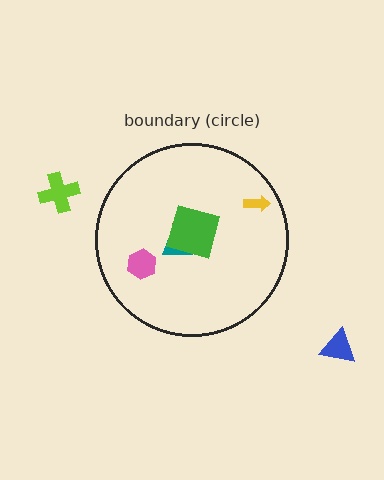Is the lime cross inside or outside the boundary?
Outside.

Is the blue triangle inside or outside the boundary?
Outside.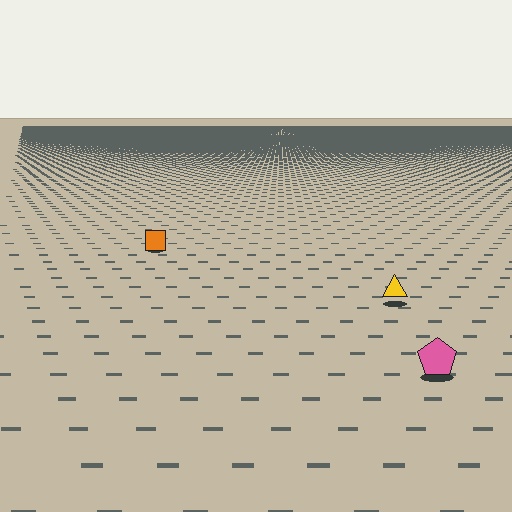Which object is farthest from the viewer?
The orange square is farthest from the viewer. It appears smaller and the ground texture around it is denser.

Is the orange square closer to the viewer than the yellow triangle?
No. The yellow triangle is closer — you can tell from the texture gradient: the ground texture is coarser near it.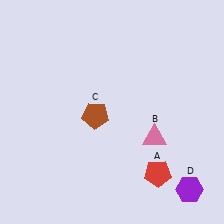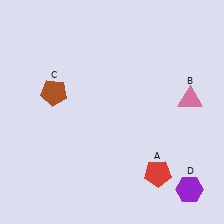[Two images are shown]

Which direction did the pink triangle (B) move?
The pink triangle (B) moved up.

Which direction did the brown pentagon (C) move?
The brown pentagon (C) moved left.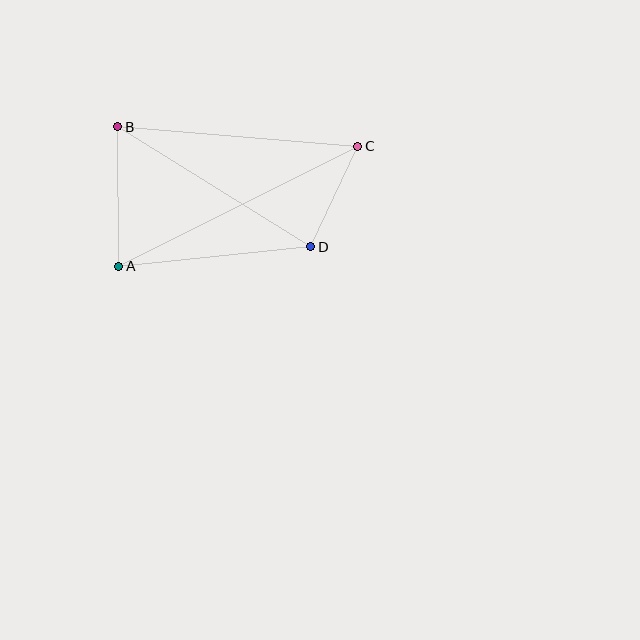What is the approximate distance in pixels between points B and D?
The distance between B and D is approximately 227 pixels.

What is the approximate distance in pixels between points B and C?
The distance between B and C is approximately 241 pixels.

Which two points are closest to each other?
Points C and D are closest to each other.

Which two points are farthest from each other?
Points A and C are farthest from each other.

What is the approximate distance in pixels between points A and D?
The distance between A and D is approximately 193 pixels.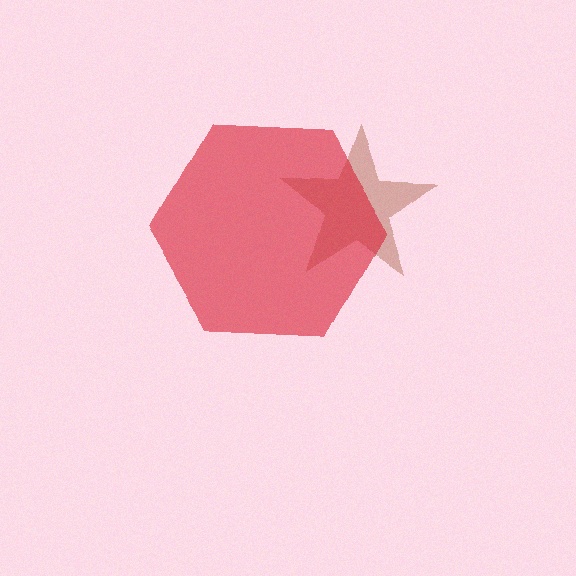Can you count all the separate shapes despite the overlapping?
Yes, there are 2 separate shapes.